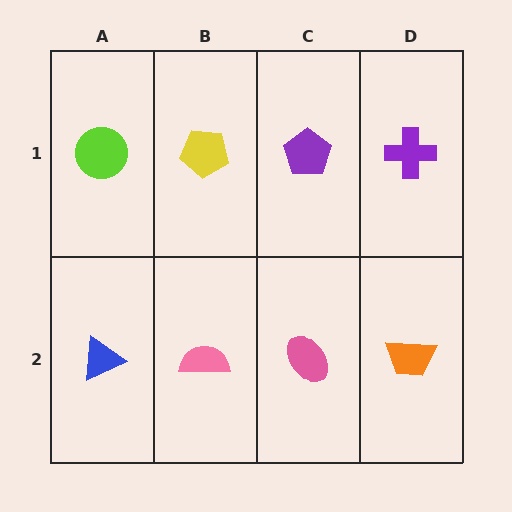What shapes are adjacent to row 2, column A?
A lime circle (row 1, column A), a pink semicircle (row 2, column B).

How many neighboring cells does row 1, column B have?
3.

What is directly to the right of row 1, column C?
A purple cross.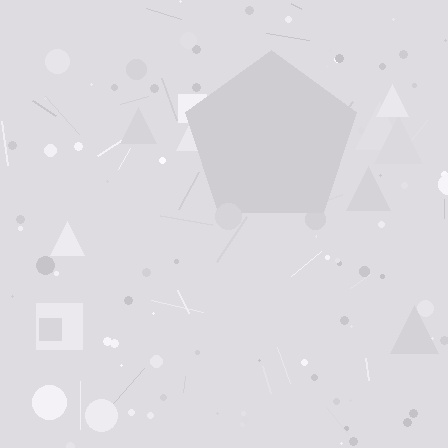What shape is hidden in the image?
A pentagon is hidden in the image.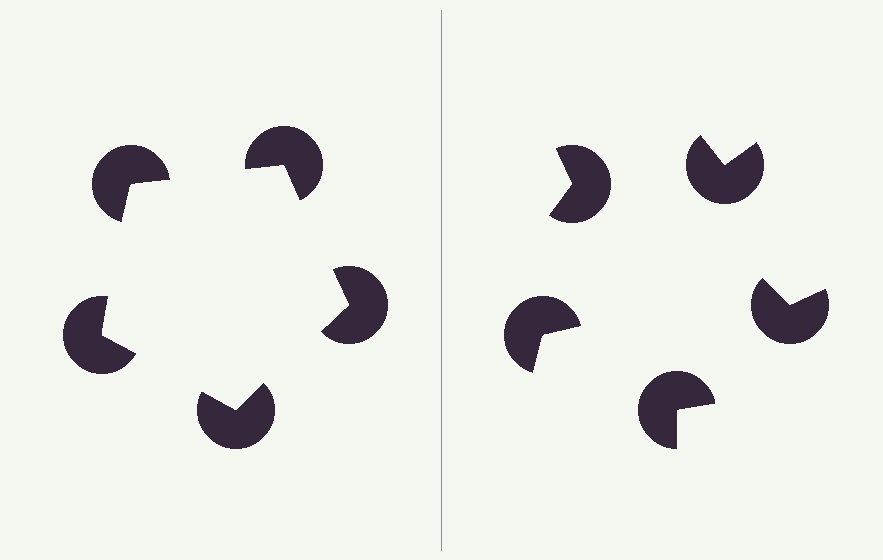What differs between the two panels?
The pac-man discs are positioned identically on both sides; only the wedge orientations differ. On the left they align to a pentagon; on the right they are misaligned.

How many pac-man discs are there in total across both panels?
10 — 5 on each side.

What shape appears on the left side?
An illusory pentagon.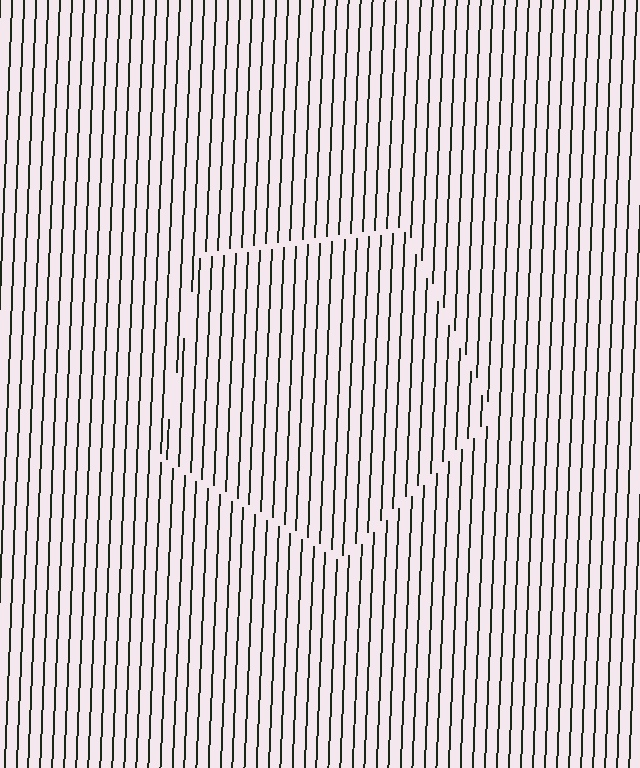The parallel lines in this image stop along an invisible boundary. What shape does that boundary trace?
An illusory pentagon. The interior of the shape contains the same grating, shifted by half a period — the contour is defined by the phase discontinuity where line-ends from the inner and outer gratings abut.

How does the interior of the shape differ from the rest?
The interior of the shape contains the same grating, shifted by half a period — the contour is defined by the phase discontinuity where line-ends from the inner and outer gratings abut.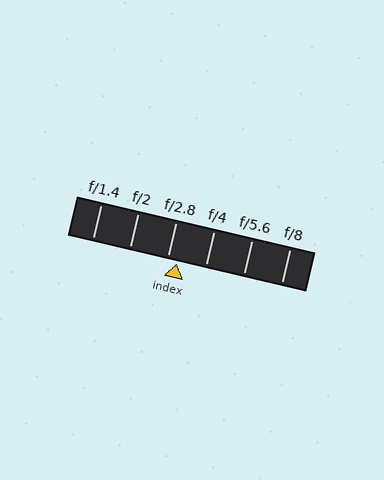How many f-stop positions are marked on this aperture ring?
There are 6 f-stop positions marked.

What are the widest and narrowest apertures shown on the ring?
The widest aperture shown is f/1.4 and the narrowest is f/8.